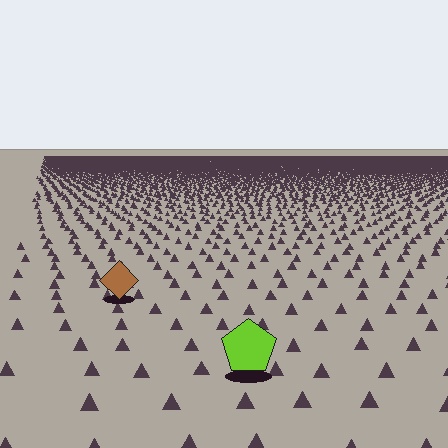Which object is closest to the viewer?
The lime pentagon is closest. The texture marks near it are larger and more spread out.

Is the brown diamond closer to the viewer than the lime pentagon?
No. The lime pentagon is closer — you can tell from the texture gradient: the ground texture is coarser near it.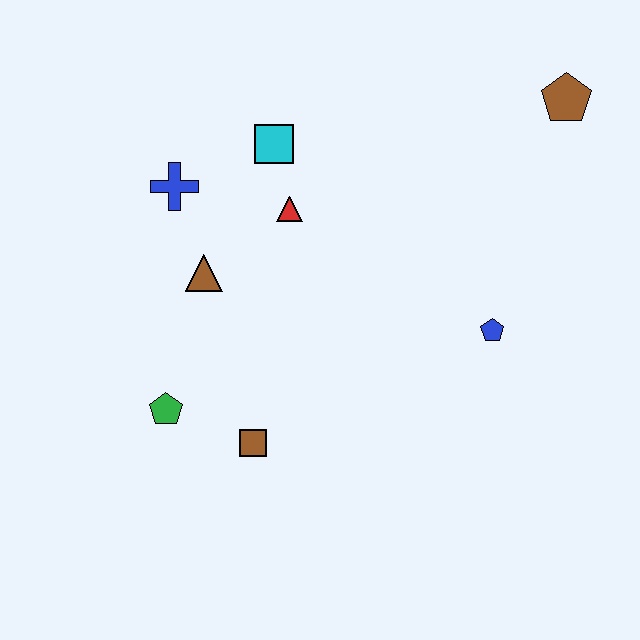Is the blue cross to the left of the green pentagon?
No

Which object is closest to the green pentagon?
The brown square is closest to the green pentagon.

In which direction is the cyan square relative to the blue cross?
The cyan square is to the right of the blue cross.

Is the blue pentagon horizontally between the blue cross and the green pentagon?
No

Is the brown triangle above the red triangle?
No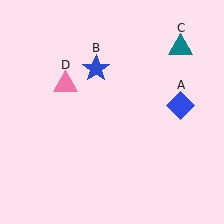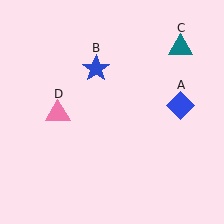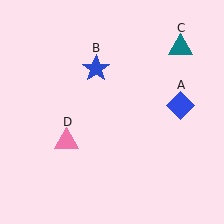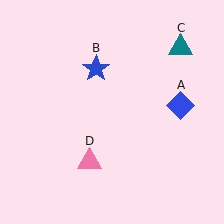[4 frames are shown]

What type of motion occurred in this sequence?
The pink triangle (object D) rotated counterclockwise around the center of the scene.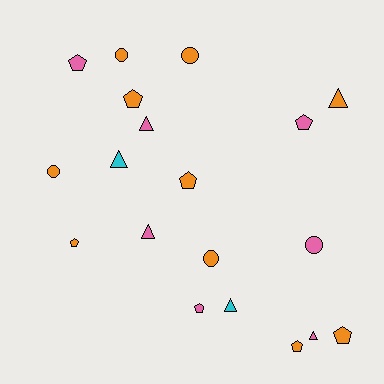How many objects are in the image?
There are 19 objects.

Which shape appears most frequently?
Pentagon, with 8 objects.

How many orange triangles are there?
There is 1 orange triangle.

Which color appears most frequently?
Orange, with 10 objects.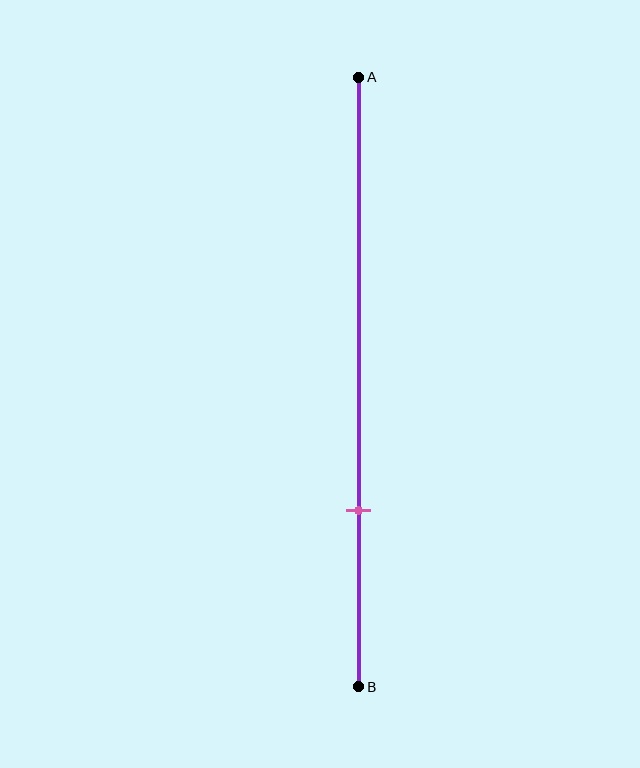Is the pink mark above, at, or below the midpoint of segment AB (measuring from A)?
The pink mark is below the midpoint of segment AB.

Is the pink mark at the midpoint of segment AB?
No, the mark is at about 70% from A, not at the 50% midpoint.